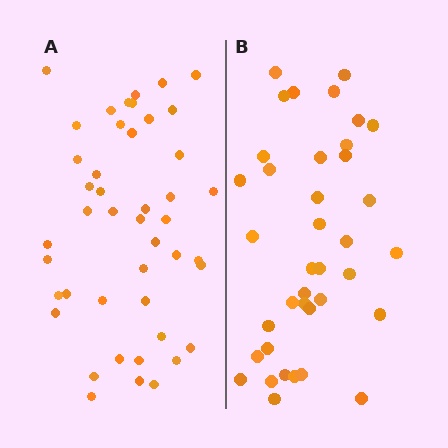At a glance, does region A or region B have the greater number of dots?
Region A (the left region) has more dots.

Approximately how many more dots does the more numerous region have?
Region A has roughly 8 or so more dots than region B.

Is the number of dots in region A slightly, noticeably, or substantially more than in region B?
Region A has only slightly more — the two regions are fairly close. The ratio is roughly 1.2 to 1.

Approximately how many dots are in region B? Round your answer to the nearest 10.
About 40 dots. (The exact count is 38, which rounds to 40.)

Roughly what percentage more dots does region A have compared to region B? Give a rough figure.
About 20% more.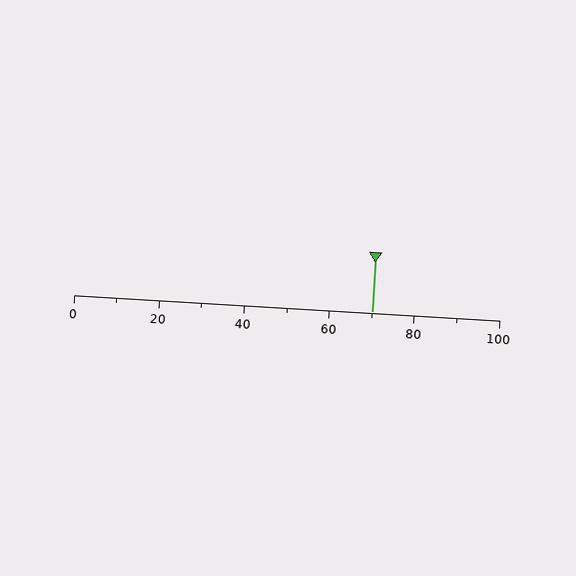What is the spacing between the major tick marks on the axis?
The major ticks are spaced 20 apart.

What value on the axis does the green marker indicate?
The marker indicates approximately 70.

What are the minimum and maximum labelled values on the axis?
The axis runs from 0 to 100.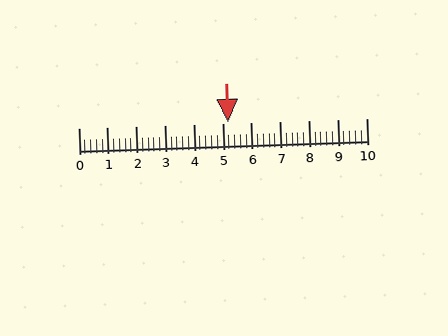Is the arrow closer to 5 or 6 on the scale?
The arrow is closer to 5.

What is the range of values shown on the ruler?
The ruler shows values from 0 to 10.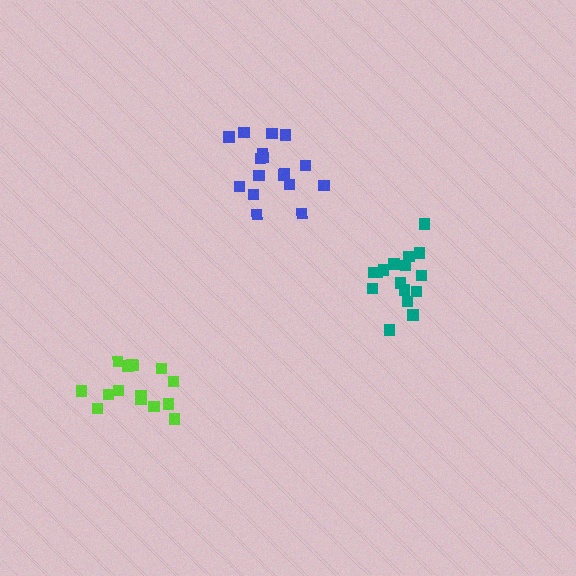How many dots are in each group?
Group 1: 17 dots, Group 2: 14 dots, Group 3: 16 dots (47 total).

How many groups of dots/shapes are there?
There are 3 groups.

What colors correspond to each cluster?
The clusters are colored: blue, lime, teal.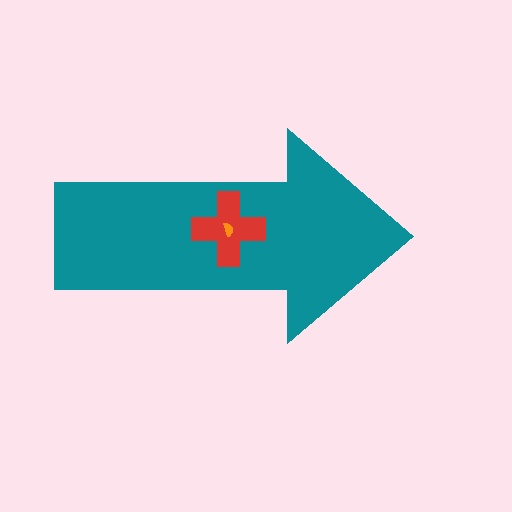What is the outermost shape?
The teal arrow.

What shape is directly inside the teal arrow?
The red cross.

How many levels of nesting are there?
3.